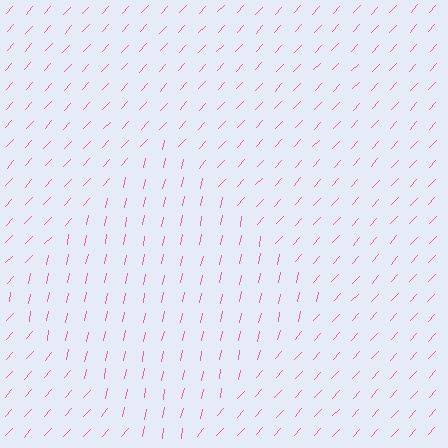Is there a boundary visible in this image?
Yes, there is a texture boundary formed by a change in line orientation.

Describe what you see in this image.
The image is filled with small pink line segments. A diamond region in the image has lines oriented differently from the surrounding lines, creating a visible texture boundary.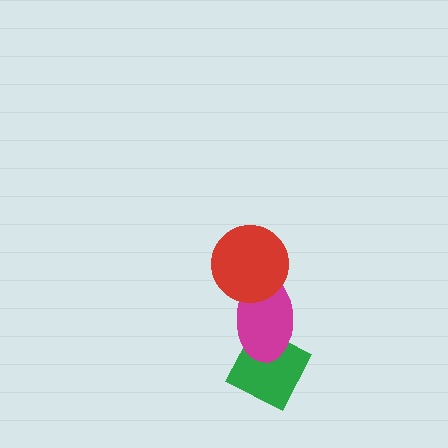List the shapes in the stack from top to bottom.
From top to bottom: the red circle, the magenta ellipse, the green diamond.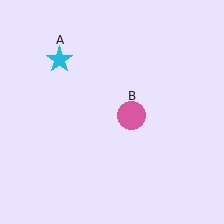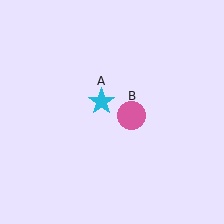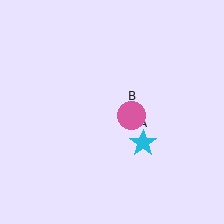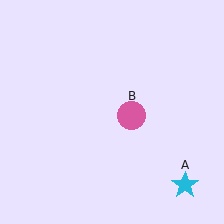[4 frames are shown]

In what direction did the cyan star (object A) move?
The cyan star (object A) moved down and to the right.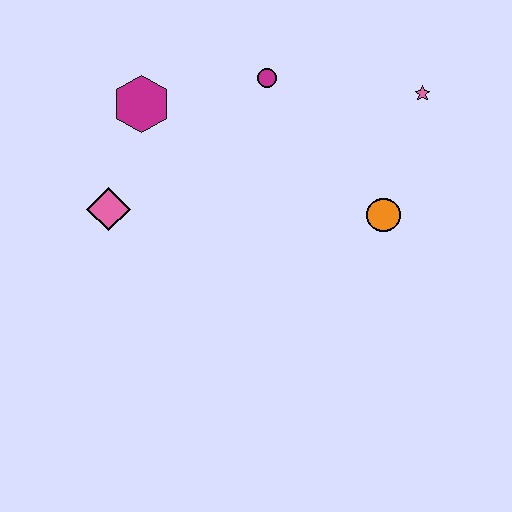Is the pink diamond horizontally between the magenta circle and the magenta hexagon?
No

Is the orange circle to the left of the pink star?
Yes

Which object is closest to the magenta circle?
The magenta hexagon is closest to the magenta circle.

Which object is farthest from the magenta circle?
The pink diamond is farthest from the magenta circle.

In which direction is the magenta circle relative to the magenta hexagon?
The magenta circle is to the right of the magenta hexagon.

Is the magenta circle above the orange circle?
Yes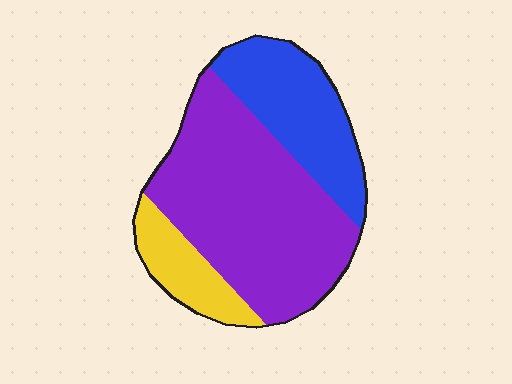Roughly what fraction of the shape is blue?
Blue takes up about one quarter (1/4) of the shape.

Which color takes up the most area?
Purple, at roughly 60%.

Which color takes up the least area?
Yellow, at roughly 15%.